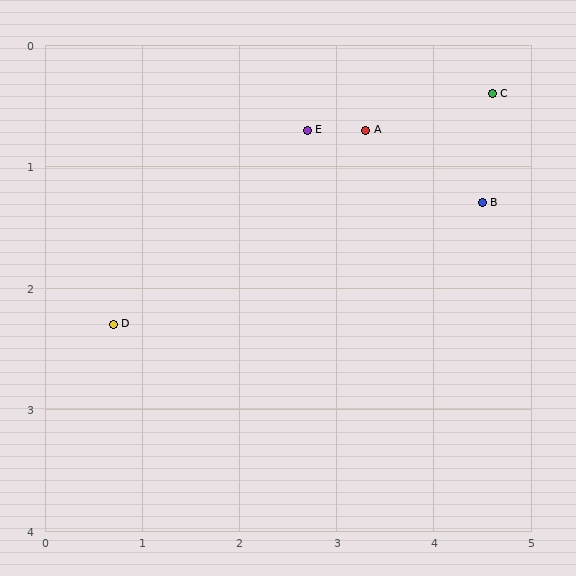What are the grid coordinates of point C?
Point C is at approximately (4.6, 0.4).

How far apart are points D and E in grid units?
Points D and E are about 2.6 grid units apart.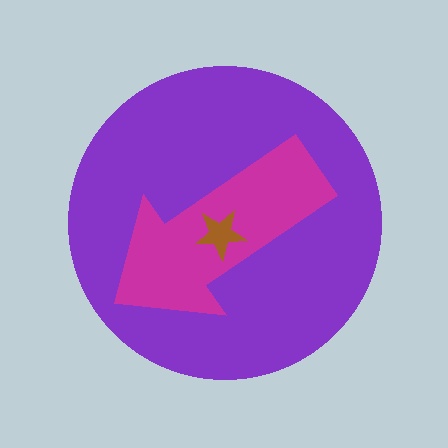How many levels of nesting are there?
3.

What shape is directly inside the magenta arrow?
The brown star.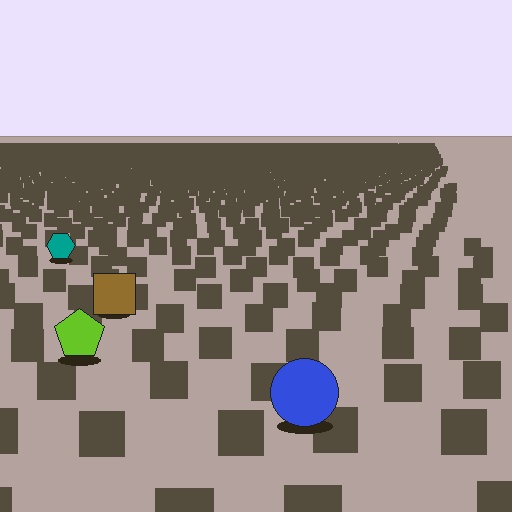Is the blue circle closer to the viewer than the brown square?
Yes. The blue circle is closer — you can tell from the texture gradient: the ground texture is coarser near it.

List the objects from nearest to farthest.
From nearest to farthest: the blue circle, the lime pentagon, the brown square, the teal hexagon.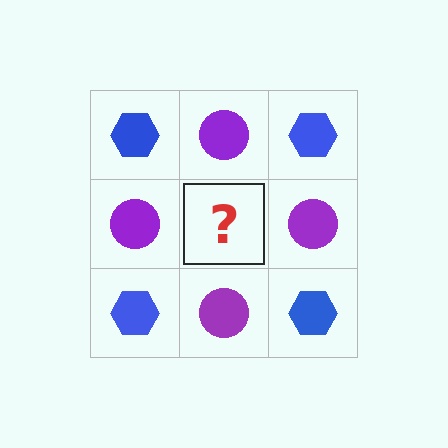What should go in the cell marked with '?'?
The missing cell should contain a blue hexagon.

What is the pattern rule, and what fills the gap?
The rule is that it alternates blue hexagon and purple circle in a checkerboard pattern. The gap should be filled with a blue hexagon.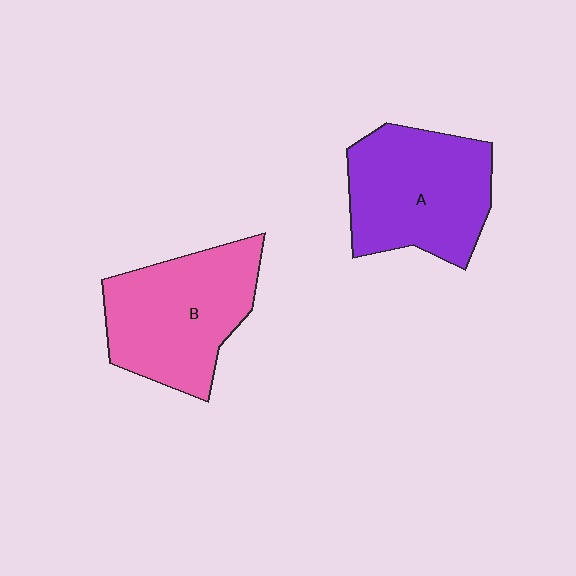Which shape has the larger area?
Shape B (pink).